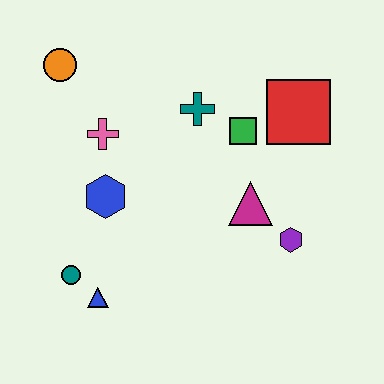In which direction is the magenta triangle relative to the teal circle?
The magenta triangle is to the right of the teal circle.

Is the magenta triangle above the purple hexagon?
Yes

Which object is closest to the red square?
The green square is closest to the red square.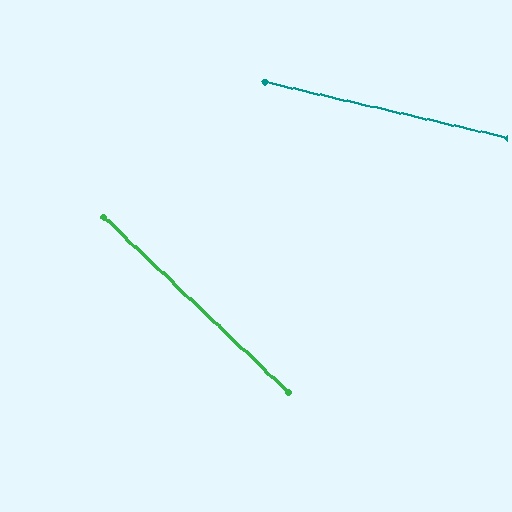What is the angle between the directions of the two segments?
Approximately 30 degrees.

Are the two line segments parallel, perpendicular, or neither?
Neither parallel nor perpendicular — they differ by about 30°.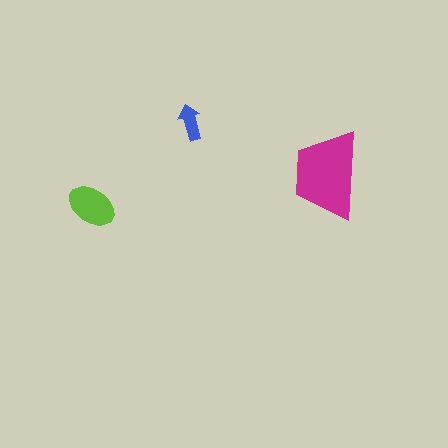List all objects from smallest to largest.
The blue arrow, the lime ellipse, the magenta trapezoid.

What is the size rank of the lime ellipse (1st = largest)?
2nd.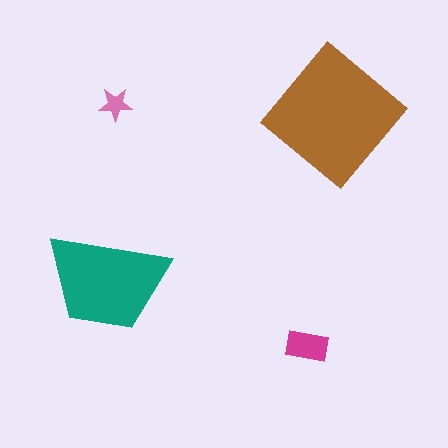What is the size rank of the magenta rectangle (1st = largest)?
3rd.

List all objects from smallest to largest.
The pink star, the magenta rectangle, the teal trapezoid, the brown diamond.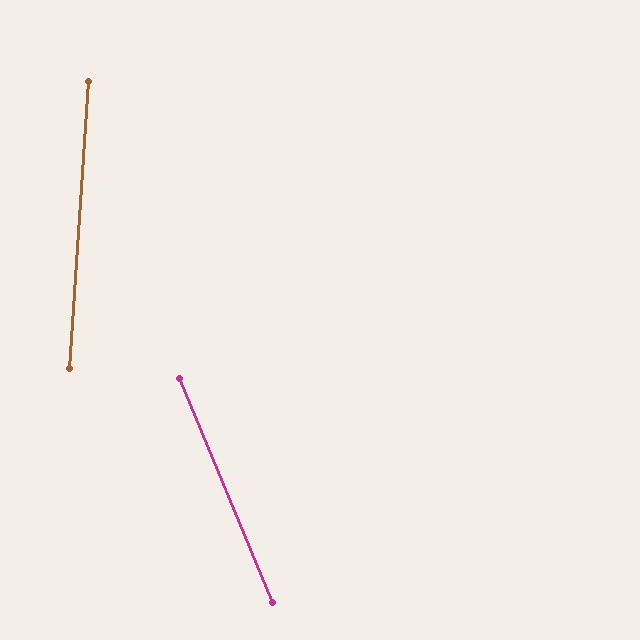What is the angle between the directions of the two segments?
Approximately 26 degrees.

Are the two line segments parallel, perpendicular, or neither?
Neither parallel nor perpendicular — they differ by about 26°.